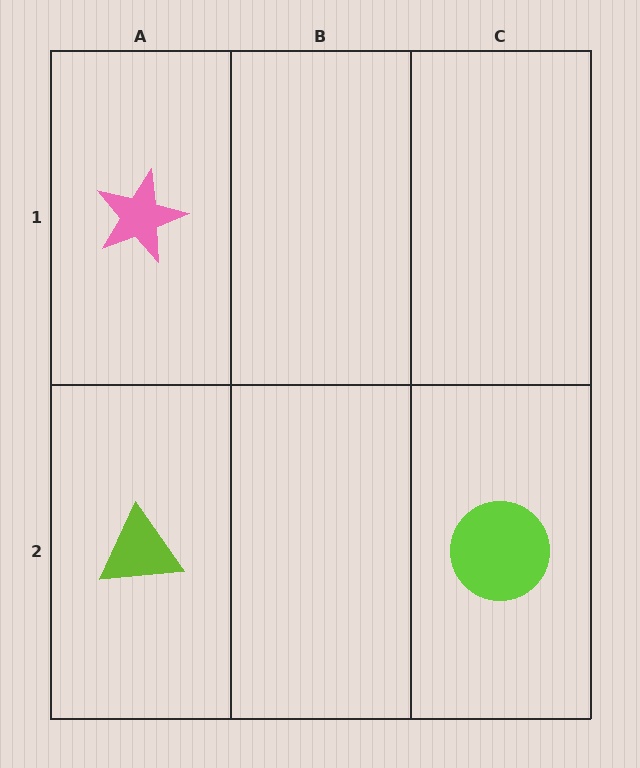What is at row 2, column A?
A lime triangle.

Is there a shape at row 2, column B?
No, that cell is empty.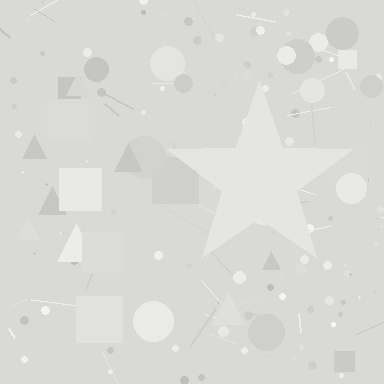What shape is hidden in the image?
A star is hidden in the image.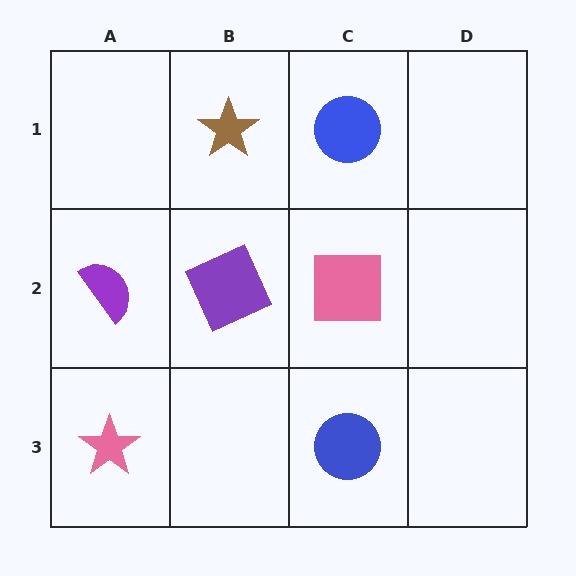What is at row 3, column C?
A blue circle.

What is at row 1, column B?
A brown star.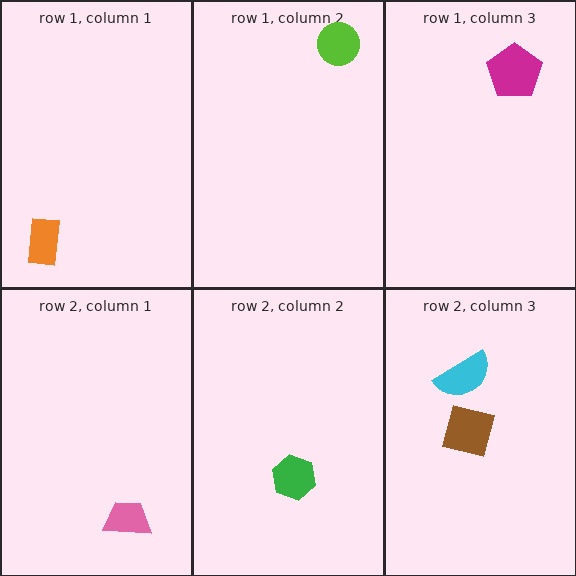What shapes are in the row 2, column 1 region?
The pink trapezoid.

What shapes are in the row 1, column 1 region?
The orange rectangle.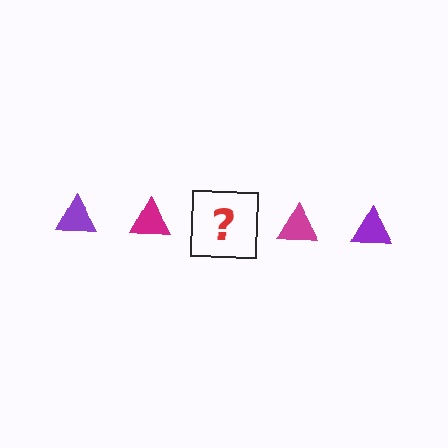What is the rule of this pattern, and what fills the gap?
The rule is that the pattern cycles through purple, magenta triangles. The gap should be filled with a purple triangle.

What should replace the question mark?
The question mark should be replaced with a purple triangle.